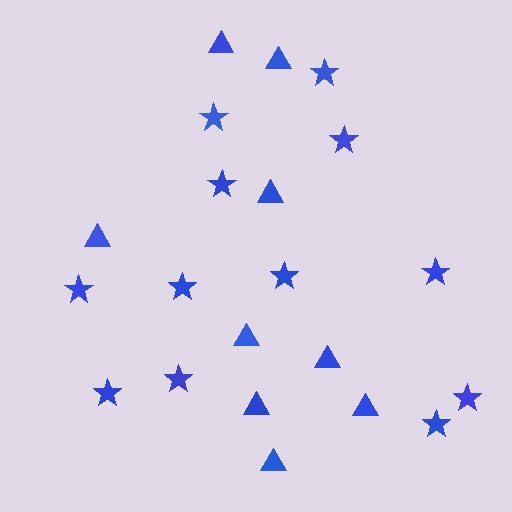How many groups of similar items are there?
There are 2 groups: one group of triangles (9) and one group of stars (12).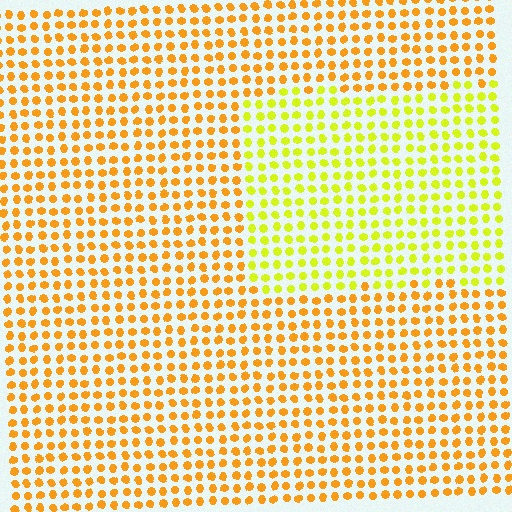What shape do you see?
I see a rectangle.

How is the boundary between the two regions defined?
The boundary is defined purely by a slight shift in hue (about 34 degrees). Spacing, size, and orientation are identical on both sides.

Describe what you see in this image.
The image is filled with small orange elements in a uniform arrangement. A rectangle-shaped region is visible where the elements are tinted to a slightly different hue, forming a subtle color boundary.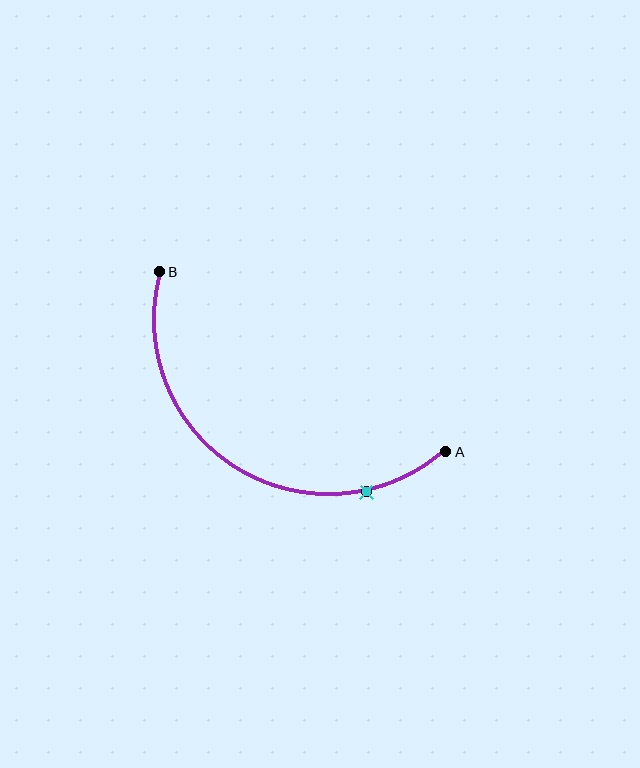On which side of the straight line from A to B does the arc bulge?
The arc bulges below the straight line connecting A and B.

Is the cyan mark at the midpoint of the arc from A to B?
No. The cyan mark lies on the arc but is closer to endpoint A. The arc midpoint would be at the point on the curve equidistant along the arc from both A and B.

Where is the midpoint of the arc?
The arc midpoint is the point on the curve farthest from the straight line joining A and B. It sits below that line.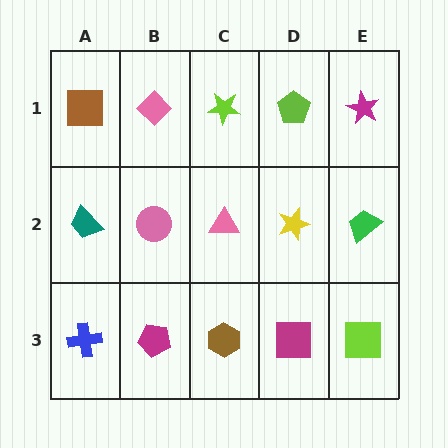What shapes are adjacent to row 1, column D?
A yellow star (row 2, column D), a lime star (row 1, column C), a magenta star (row 1, column E).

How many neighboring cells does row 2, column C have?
4.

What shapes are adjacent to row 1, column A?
A teal trapezoid (row 2, column A), a pink diamond (row 1, column B).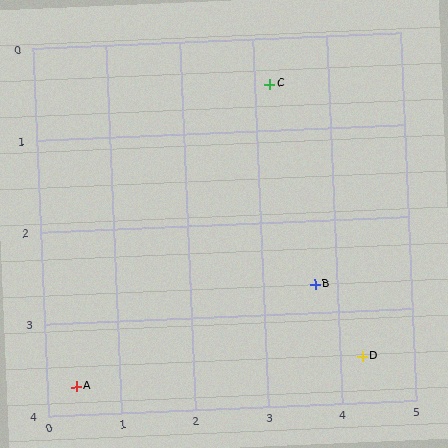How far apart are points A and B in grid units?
Points A and B are about 3.4 grid units apart.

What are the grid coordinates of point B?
Point B is at approximately (3.7, 2.7).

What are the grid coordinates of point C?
Point C is at approximately (3.2, 0.5).